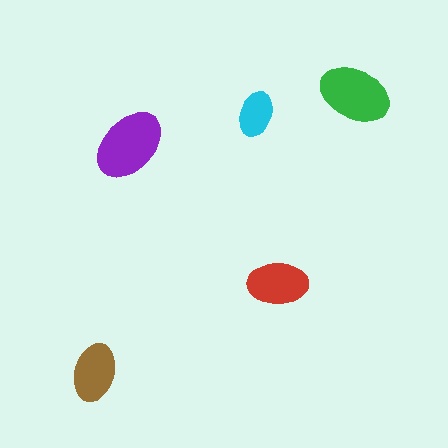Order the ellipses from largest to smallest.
the purple one, the green one, the red one, the brown one, the cyan one.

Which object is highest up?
The green ellipse is topmost.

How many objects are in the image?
There are 5 objects in the image.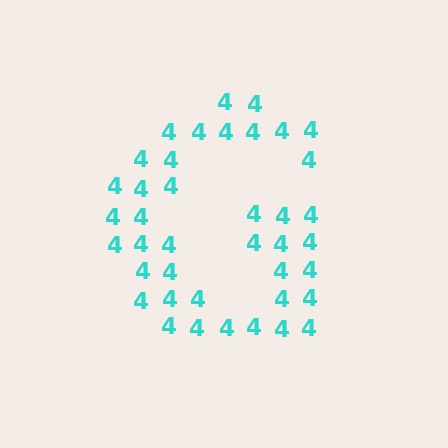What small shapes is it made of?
It is made of small digit 4's.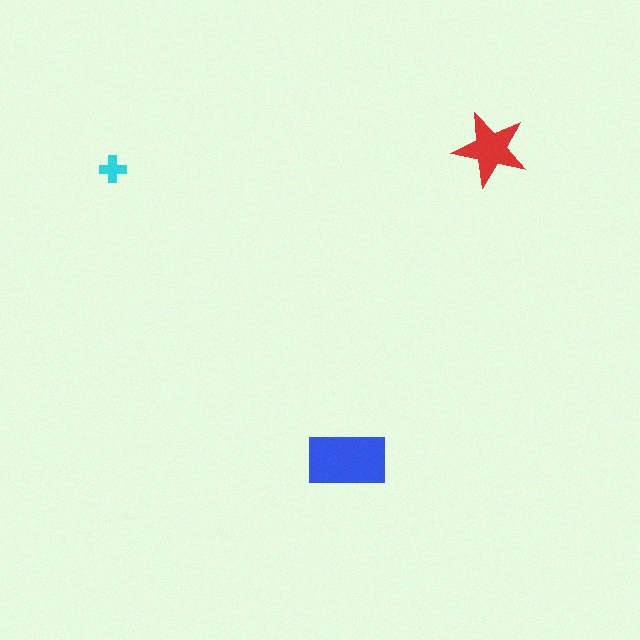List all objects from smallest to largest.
The cyan cross, the red star, the blue rectangle.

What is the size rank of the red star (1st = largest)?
2nd.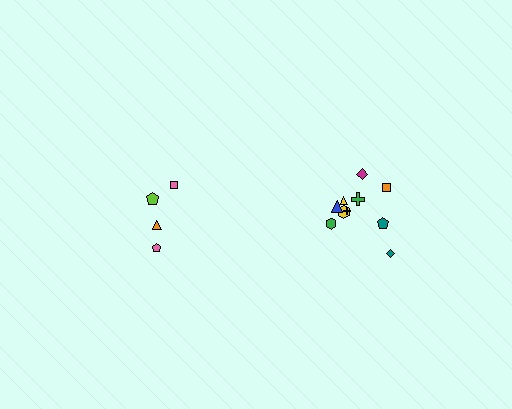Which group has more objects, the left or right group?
The right group.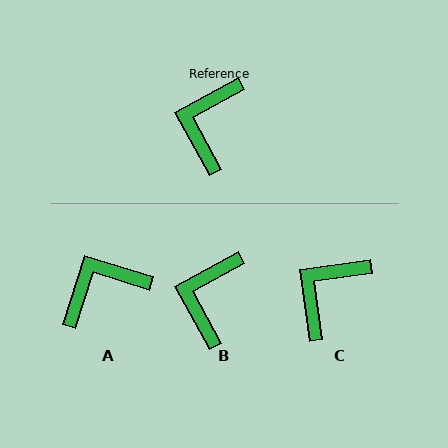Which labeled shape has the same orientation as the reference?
B.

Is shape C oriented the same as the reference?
No, it is off by about 21 degrees.